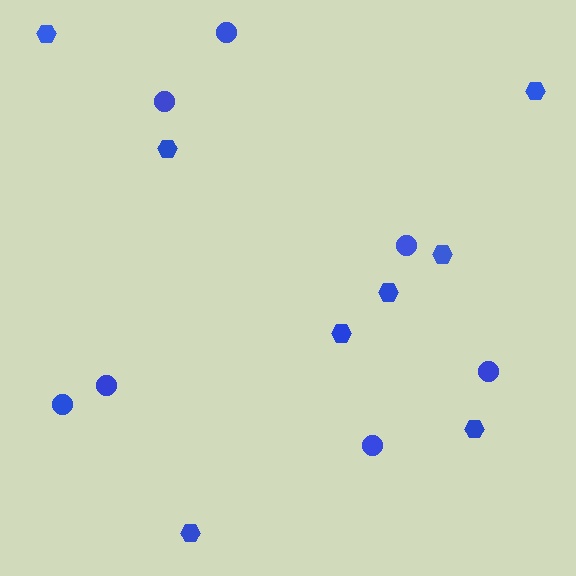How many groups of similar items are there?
There are 2 groups: one group of hexagons (8) and one group of circles (7).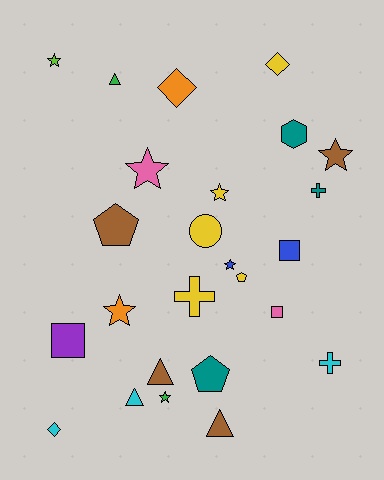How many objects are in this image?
There are 25 objects.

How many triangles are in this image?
There are 4 triangles.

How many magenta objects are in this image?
There are no magenta objects.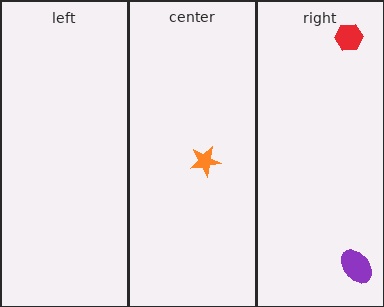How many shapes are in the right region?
2.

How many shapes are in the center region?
1.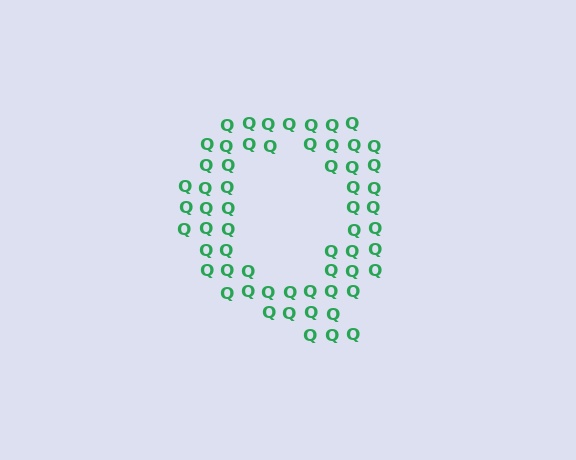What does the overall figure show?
The overall figure shows the letter Q.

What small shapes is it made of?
It is made of small letter Q's.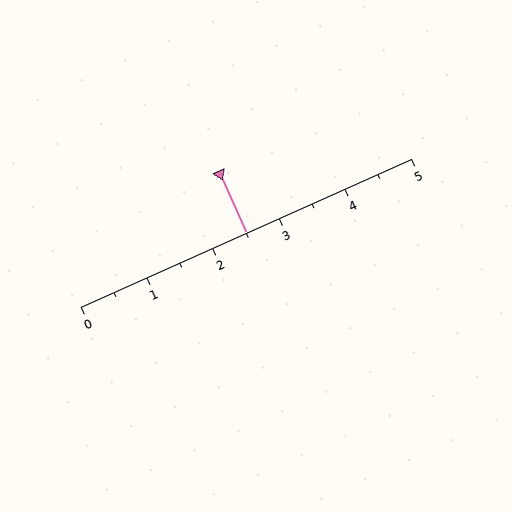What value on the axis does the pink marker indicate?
The marker indicates approximately 2.5.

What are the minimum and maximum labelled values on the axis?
The axis runs from 0 to 5.